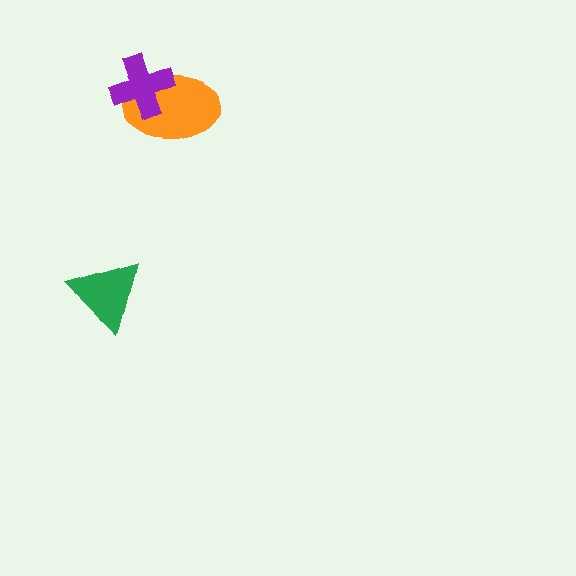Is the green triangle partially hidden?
No, no other shape covers it.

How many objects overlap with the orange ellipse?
1 object overlaps with the orange ellipse.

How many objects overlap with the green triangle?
0 objects overlap with the green triangle.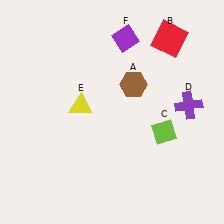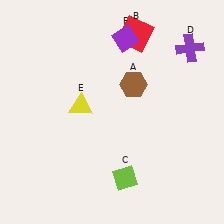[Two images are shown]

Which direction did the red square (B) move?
The red square (B) moved left.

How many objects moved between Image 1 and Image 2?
3 objects moved between the two images.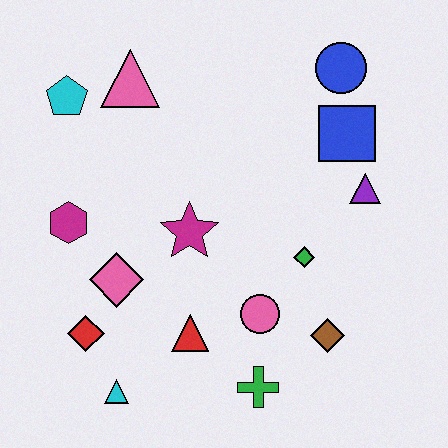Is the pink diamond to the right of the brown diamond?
No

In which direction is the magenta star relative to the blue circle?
The magenta star is below the blue circle.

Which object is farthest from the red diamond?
The blue circle is farthest from the red diamond.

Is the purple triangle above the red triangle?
Yes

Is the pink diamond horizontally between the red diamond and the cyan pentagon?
No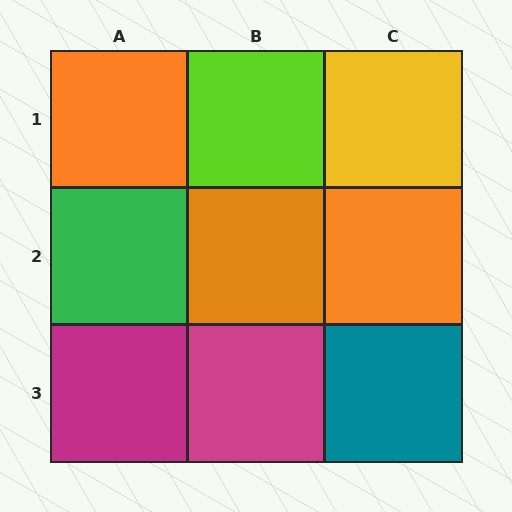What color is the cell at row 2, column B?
Orange.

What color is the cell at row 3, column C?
Teal.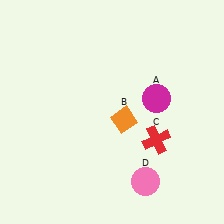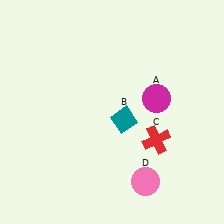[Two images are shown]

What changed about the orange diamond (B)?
In Image 1, B is orange. In Image 2, it changed to teal.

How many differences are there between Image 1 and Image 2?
There is 1 difference between the two images.